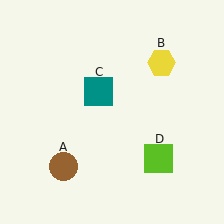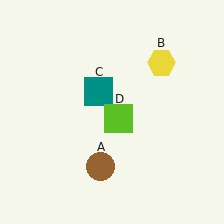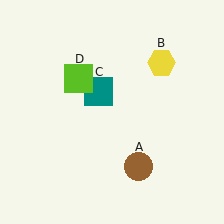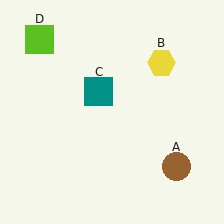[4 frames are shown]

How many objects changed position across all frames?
2 objects changed position: brown circle (object A), lime square (object D).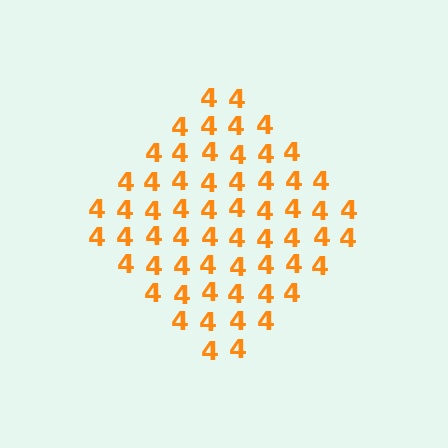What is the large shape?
The large shape is a diamond.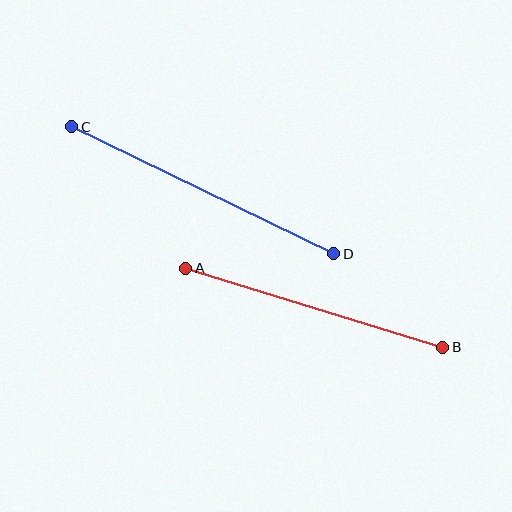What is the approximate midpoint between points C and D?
The midpoint is at approximately (203, 190) pixels.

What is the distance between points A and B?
The distance is approximately 269 pixels.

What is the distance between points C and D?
The distance is approximately 291 pixels.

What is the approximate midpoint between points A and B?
The midpoint is at approximately (314, 308) pixels.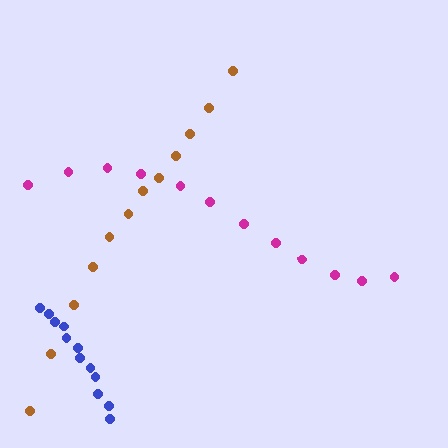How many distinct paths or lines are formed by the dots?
There are 3 distinct paths.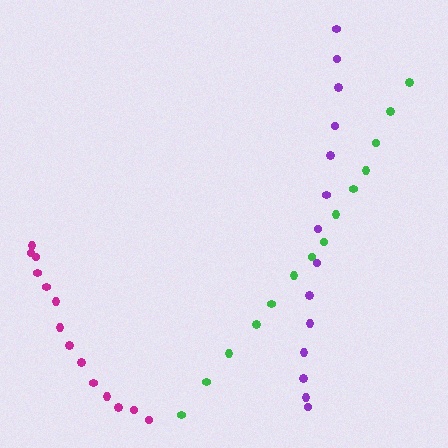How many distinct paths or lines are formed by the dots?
There are 3 distinct paths.